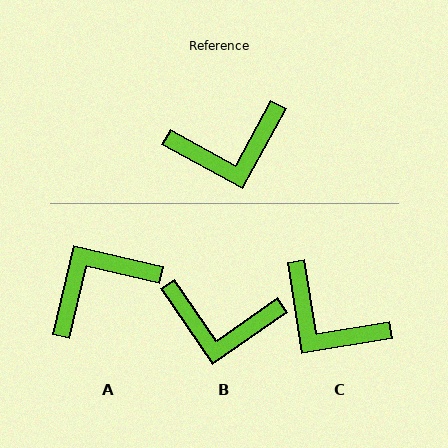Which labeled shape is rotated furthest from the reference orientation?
A, about 164 degrees away.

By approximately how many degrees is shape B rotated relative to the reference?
Approximately 27 degrees clockwise.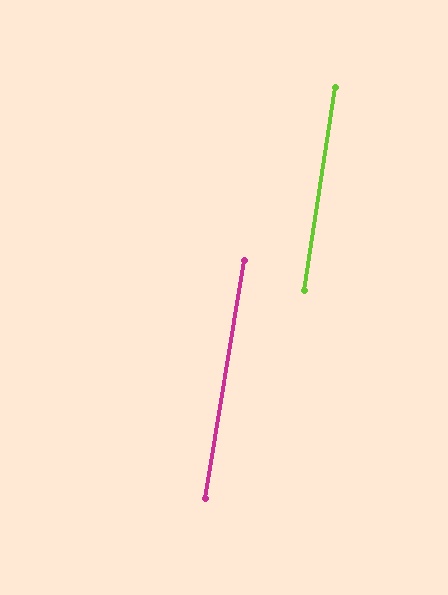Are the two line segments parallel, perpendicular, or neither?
Parallel — their directions differ by only 0.6°.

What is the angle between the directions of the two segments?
Approximately 1 degree.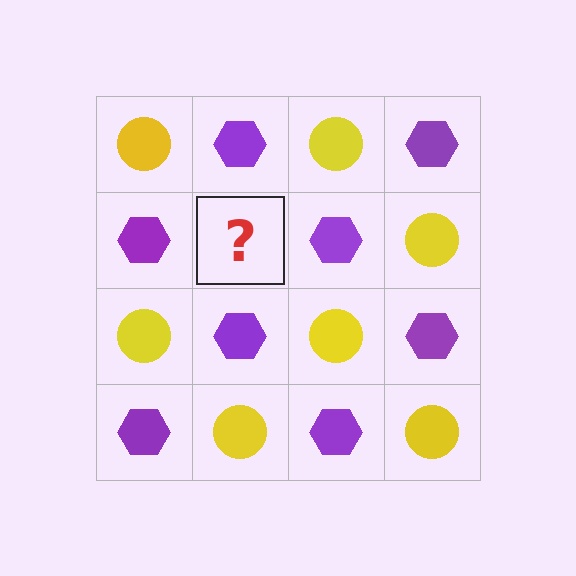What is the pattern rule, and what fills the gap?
The rule is that it alternates yellow circle and purple hexagon in a checkerboard pattern. The gap should be filled with a yellow circle.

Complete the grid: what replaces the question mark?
The question mark should be replaced with a yellow circle.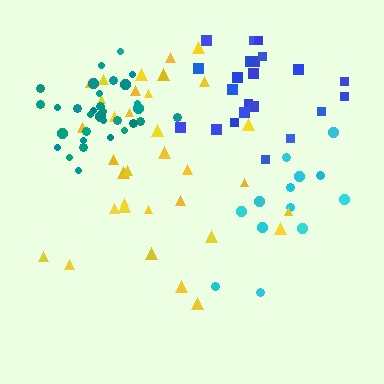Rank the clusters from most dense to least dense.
teal, blue, yellow, cyan.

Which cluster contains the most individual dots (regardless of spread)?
Yellow (35).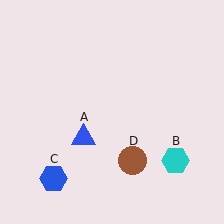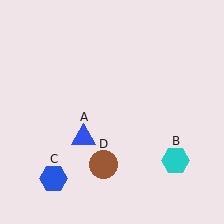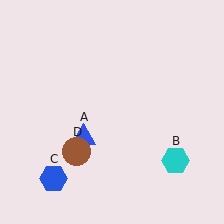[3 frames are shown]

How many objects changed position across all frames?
1 object changed position: brown circle (object D).